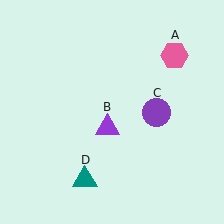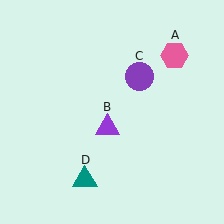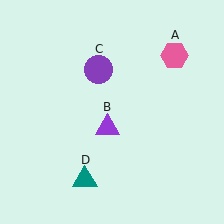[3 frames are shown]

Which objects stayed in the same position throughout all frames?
Pink hexagon (object A) and purple triangle (object B) and teal triangle (object D) remained stationary.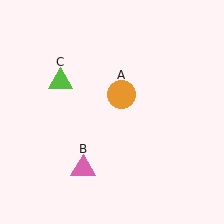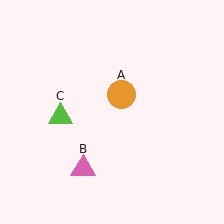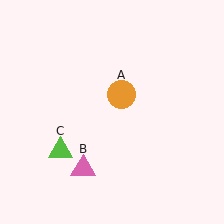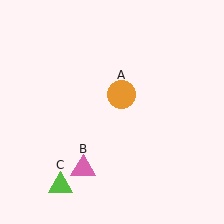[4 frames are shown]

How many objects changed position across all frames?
1 object changed position: lime triangle (object C).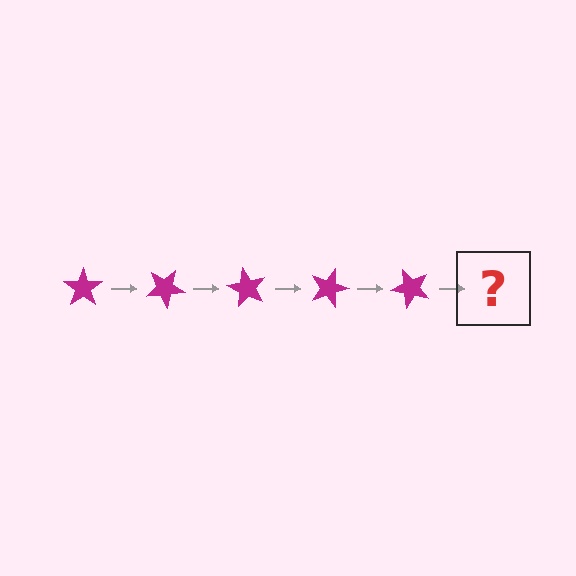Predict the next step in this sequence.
The next step is a magenta star rotated 150 degrees.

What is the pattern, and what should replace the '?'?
The pattern is that the star rotates 30 degrees each step. The '?' should be a magenta star rotated 150 degrees.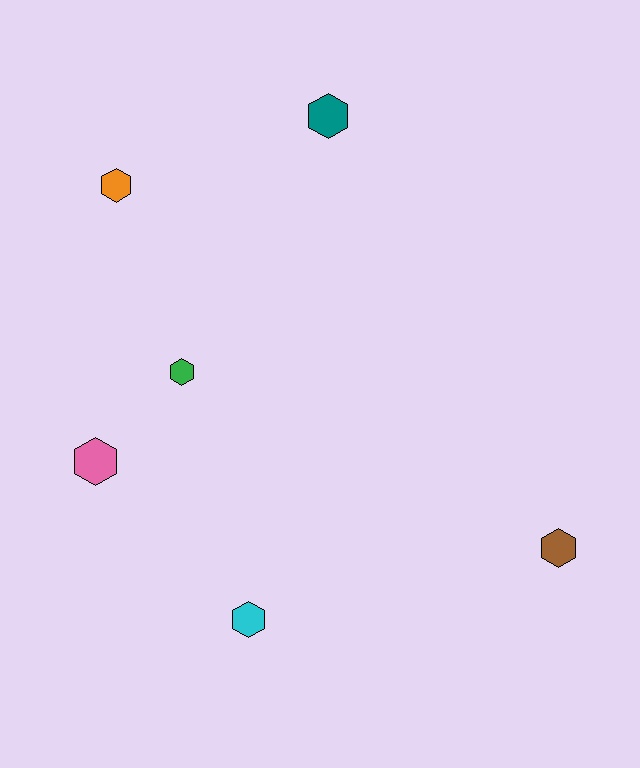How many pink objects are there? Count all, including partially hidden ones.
There is 1 pink object.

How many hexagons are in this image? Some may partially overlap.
There are 6 hexagons.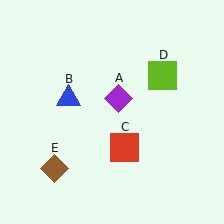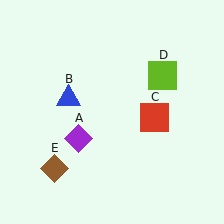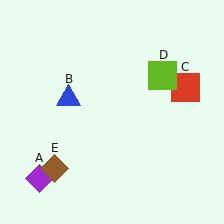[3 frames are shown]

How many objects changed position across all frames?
2 objects changed position: purple diamond (object A), red square (object C).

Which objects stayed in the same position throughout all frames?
Blue triangle (object B) and lime square (object D) and brown diamond (object E) remained stationary.